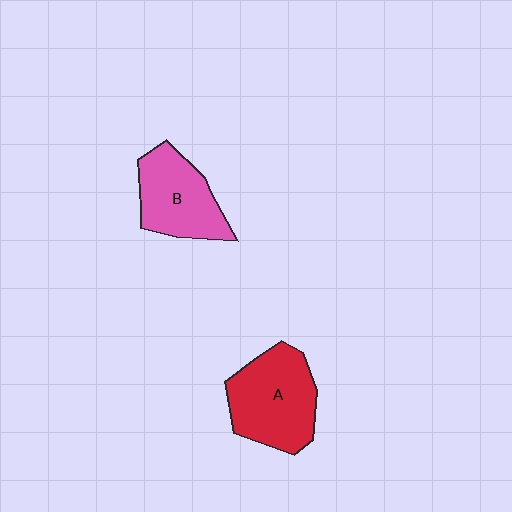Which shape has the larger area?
Shape A (red).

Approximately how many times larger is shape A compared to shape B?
Approximately 1.2 times.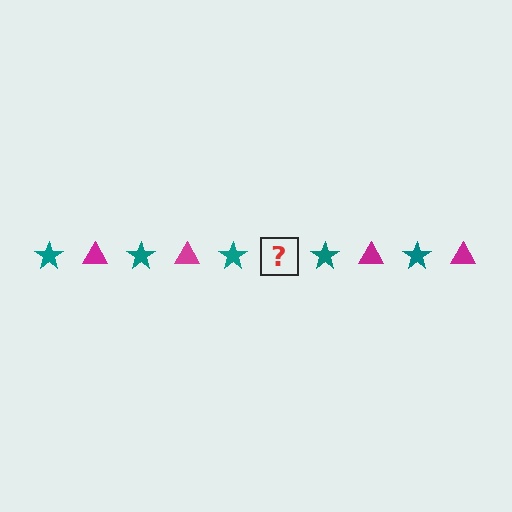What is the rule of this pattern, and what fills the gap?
The rule is that the pattern alternates between teal star and magenta triangle. The gap should be filled with a magenta triangle.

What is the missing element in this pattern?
The missing element is a magenta triangle.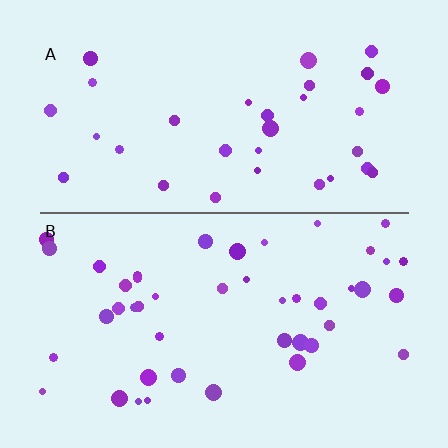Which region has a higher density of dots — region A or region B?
B (the bottom).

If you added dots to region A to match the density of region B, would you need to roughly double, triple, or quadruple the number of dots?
Approximately double.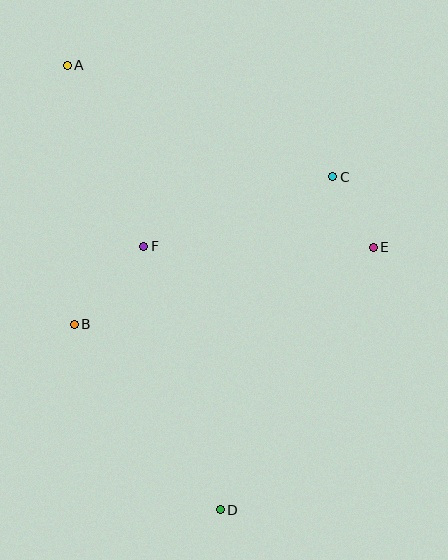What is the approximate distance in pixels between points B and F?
The distance between B and F is approximately 105 pixels.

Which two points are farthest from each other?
Points A and D are farthest from each other.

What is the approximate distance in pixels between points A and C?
The distance between A and C is approximately 288 pixels.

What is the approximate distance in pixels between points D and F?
The distance between D and F is approximately 274 pixels.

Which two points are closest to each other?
Points C and E are closest to each other.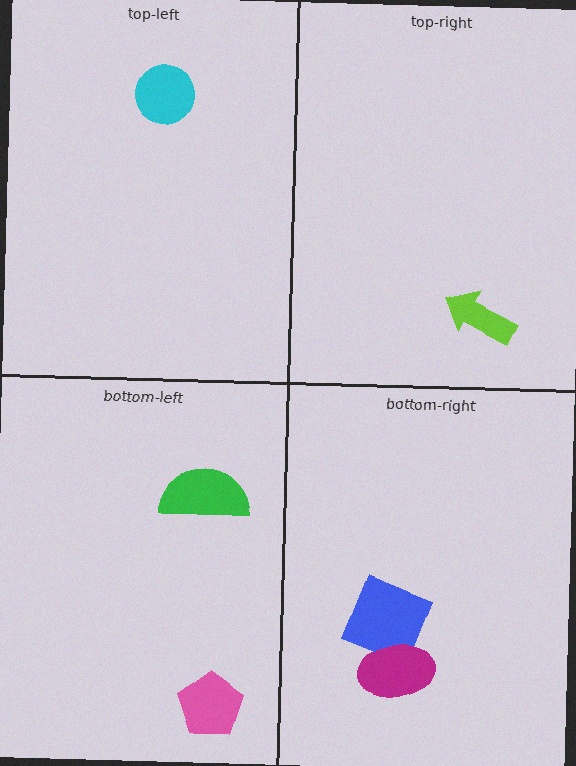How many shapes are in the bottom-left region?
2.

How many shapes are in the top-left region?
1.